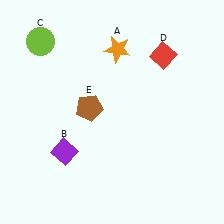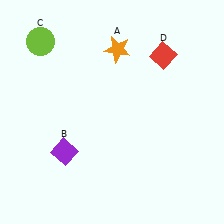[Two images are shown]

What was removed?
The brown pentagon (E) was removed in Image 2.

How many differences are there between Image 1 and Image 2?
There is 1 difference between the two images.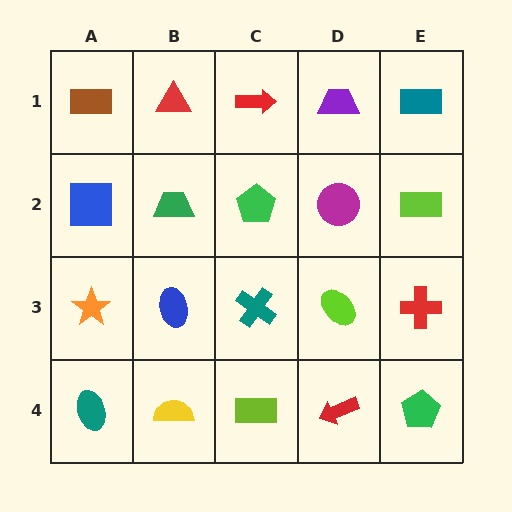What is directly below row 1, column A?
A blue square.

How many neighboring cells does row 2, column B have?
4.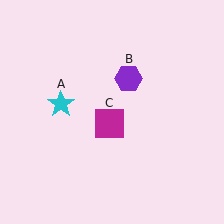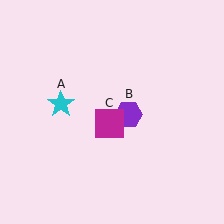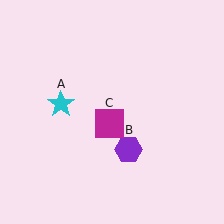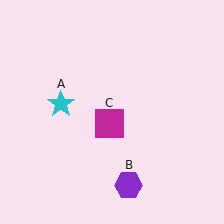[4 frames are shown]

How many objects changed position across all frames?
1 object changed position: purple hexagon (object B).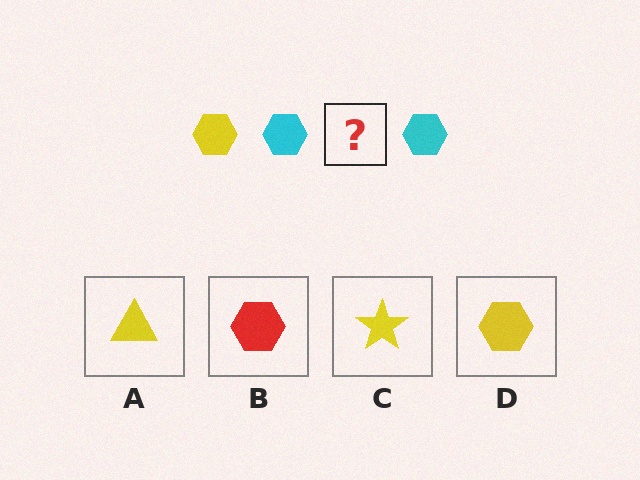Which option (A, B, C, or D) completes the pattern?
D.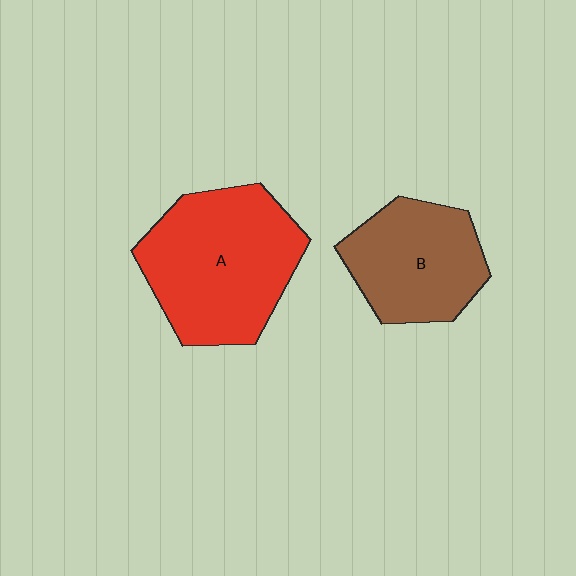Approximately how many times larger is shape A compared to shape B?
Approximately 1.4 times.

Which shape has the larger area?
Shape A (red).